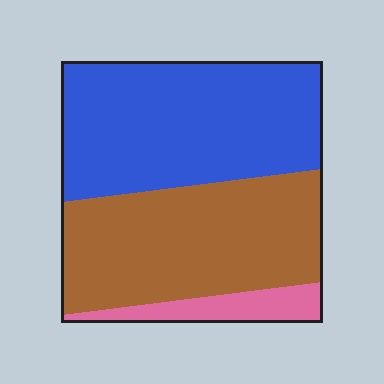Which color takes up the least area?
Pink, at roughly 10%.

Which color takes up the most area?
Blue, at roughly 50%.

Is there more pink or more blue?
Blue.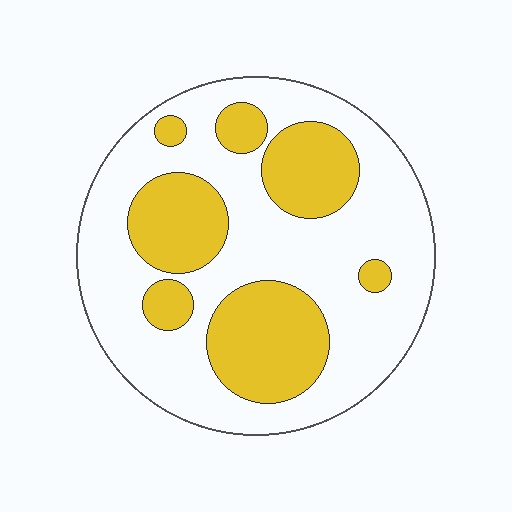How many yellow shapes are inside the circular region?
7.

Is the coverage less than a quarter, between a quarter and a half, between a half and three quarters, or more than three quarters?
Between a quarter and a half.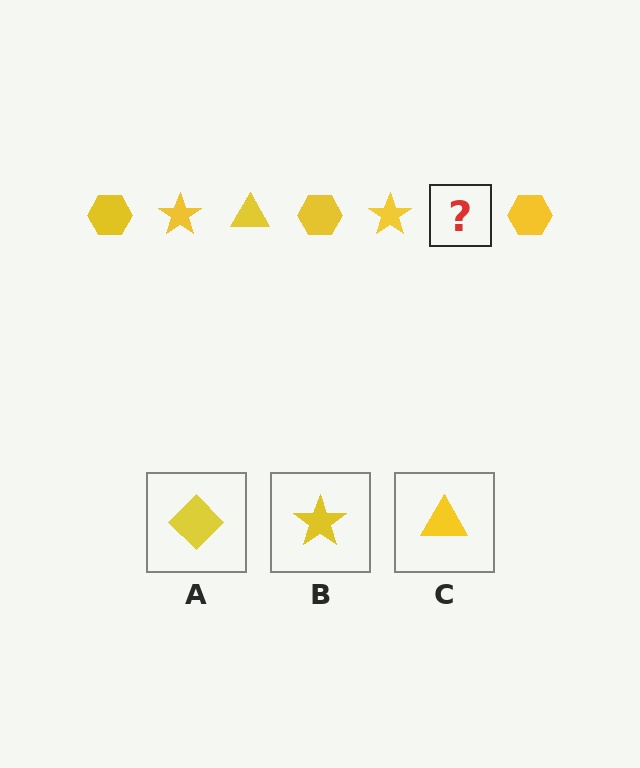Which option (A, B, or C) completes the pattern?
C.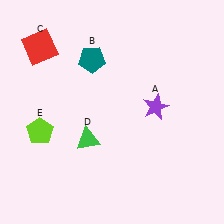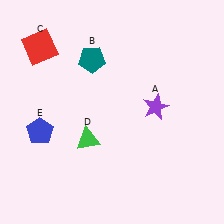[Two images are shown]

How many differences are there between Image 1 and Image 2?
There is 1 difference between the two images.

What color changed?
The pentagon (E) changed from lime in Image 1 to blue in Image 2.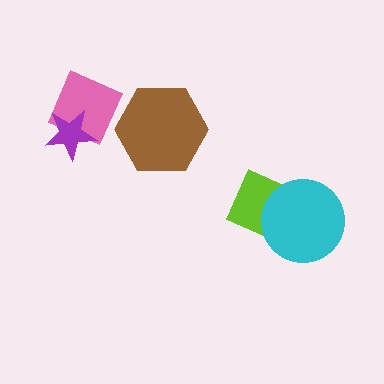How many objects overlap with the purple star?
1 object overlaps with the purple star.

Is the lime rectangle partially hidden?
Yes, it is partially covered by another shape.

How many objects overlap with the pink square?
1 object overlaps with the pink square.